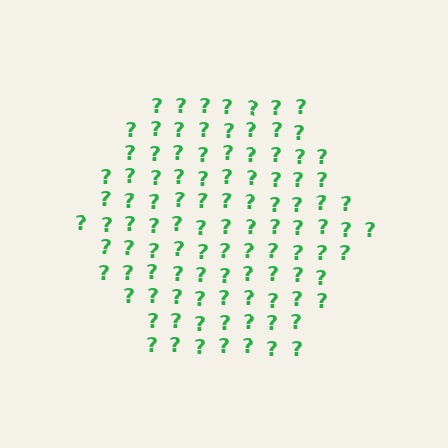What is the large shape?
The large shape is a hexagon.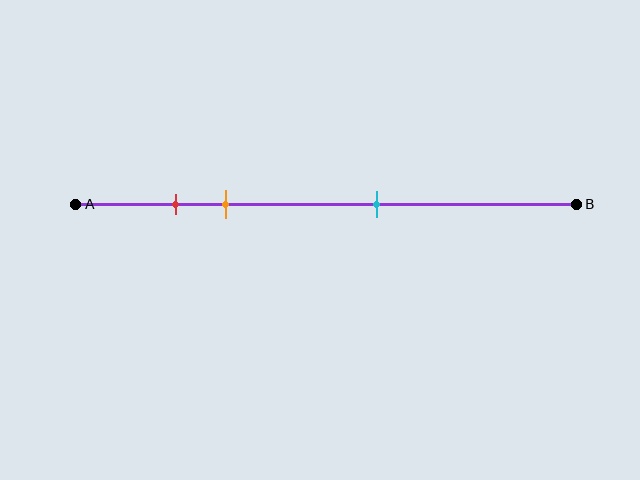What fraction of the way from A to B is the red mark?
The red mark is approximately 20% (0.2) of the way from A to B.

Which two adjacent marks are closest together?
The red and orange marks are the closest adjacent pair.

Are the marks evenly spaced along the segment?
No, the marks are not evenly spaced.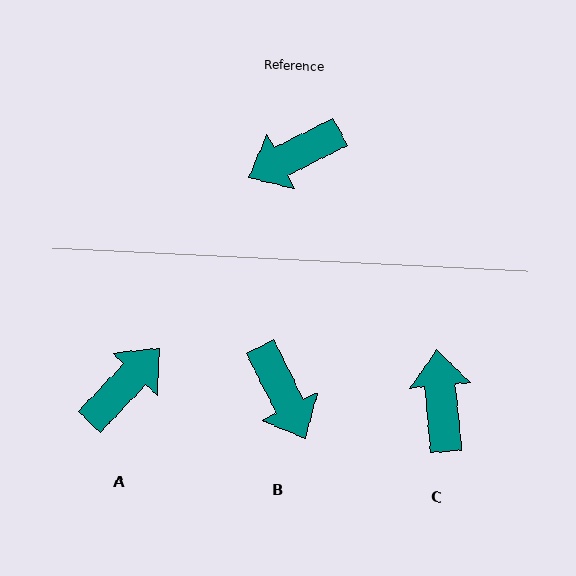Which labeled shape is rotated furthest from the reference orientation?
A, about 160 degrees away.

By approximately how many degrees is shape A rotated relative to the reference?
Approximately 160 degrees clockwise.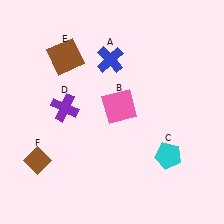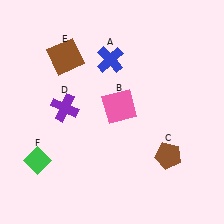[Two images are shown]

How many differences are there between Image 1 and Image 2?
There are 2 differences between the two images.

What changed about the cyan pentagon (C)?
In Image 1, C is cyan. In Image 2, it changed to brown.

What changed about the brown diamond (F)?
In Image 1, F is brown. In Image 2, it changed to green.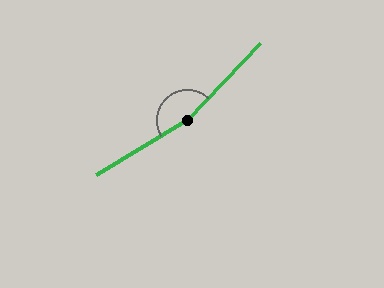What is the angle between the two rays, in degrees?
Approximately 164 degrees.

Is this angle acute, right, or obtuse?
It is obtuse.